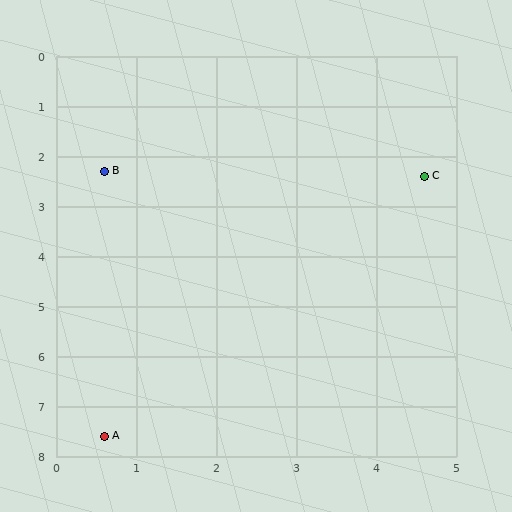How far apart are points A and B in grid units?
Points A and B are about 5.3 grid units apart.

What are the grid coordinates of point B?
Point B is at approximately (0.6, 2.3).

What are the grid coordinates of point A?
Point A is at approximately (0.6, 7.6).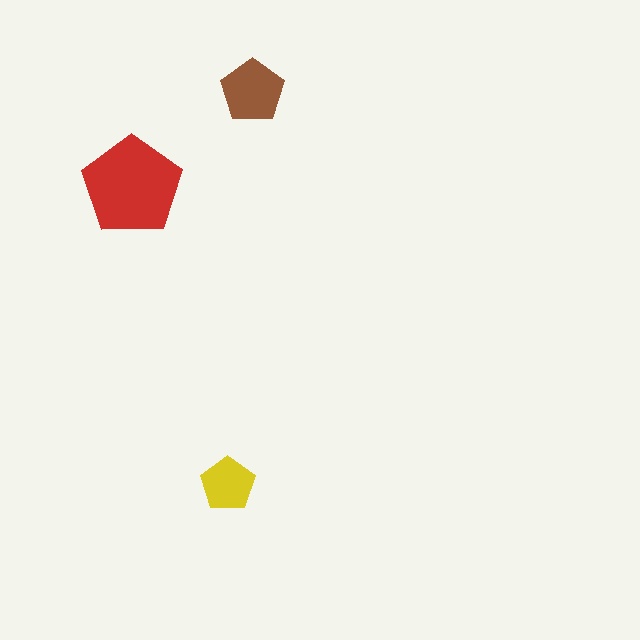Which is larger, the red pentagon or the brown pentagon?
The red one.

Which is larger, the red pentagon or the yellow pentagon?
The red one.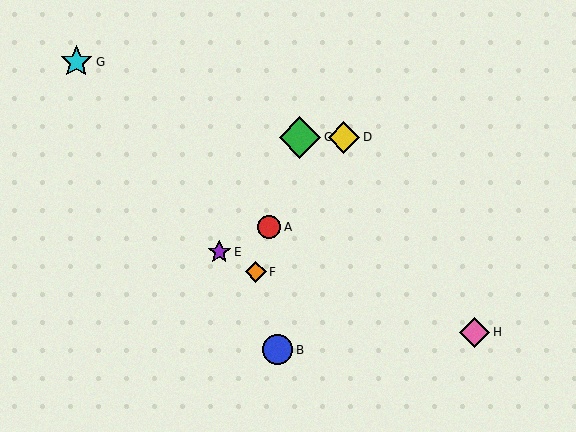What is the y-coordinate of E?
Object E is at y≈252.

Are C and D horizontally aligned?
Yes, both are at y≈137.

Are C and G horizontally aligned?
No, C is at y≈137 and G is at y≈62.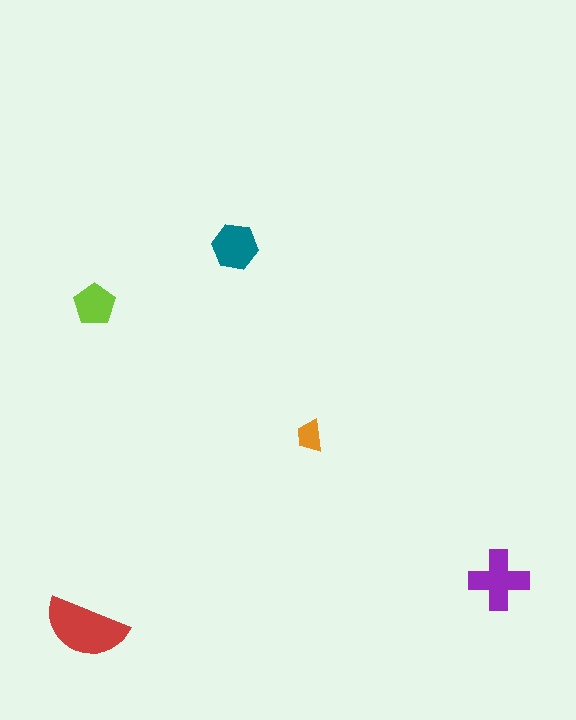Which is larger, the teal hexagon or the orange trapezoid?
The teal hexagon.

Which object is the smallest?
The orange trapezoid.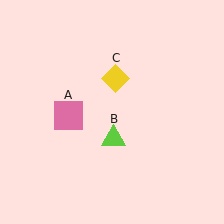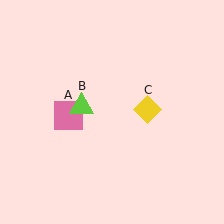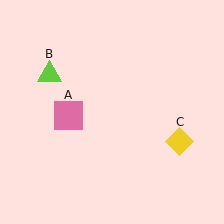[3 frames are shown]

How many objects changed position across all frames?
2 objects changed position: lime triangle (object B), yellow diamond (object C).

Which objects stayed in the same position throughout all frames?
Pink square (object A) remained stationary.